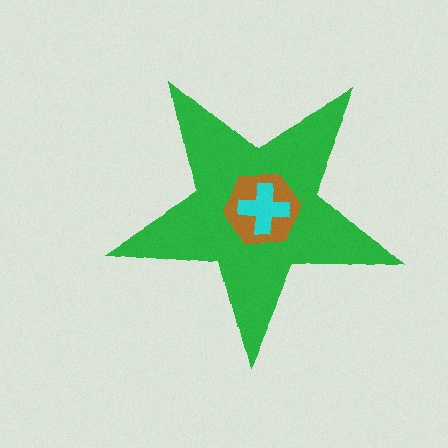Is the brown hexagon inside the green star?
Yes.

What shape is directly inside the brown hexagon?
The cyan cross.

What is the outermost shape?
The green star.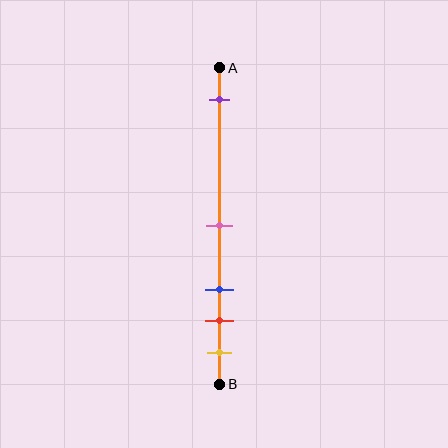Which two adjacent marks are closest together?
The red and yellow marks are the closest adjacent pair.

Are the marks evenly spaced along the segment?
No, the marks are not evenly spaced.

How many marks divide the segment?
There are 5 marks dividing the segment.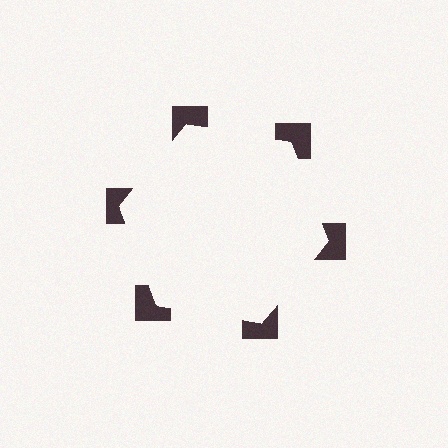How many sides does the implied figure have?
6 sides.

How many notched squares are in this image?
There are 6 — one at each vertex of the illusory hexagon.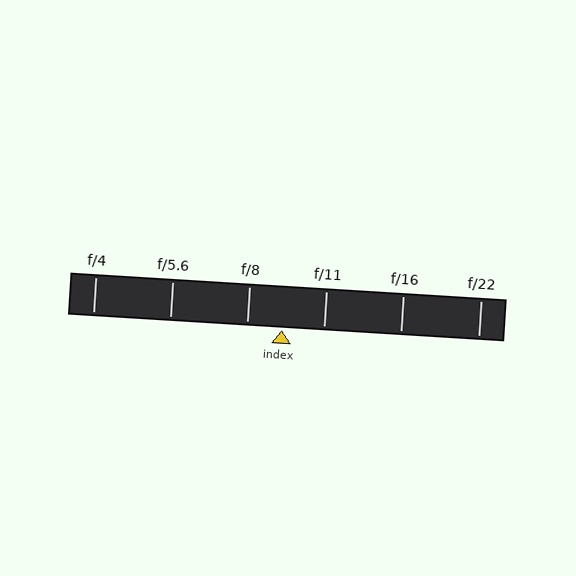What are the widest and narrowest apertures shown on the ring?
The widest aperture shown is f/4 and the narrowest is f/22.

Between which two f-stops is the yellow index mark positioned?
The index mark is between f/8 and f/11.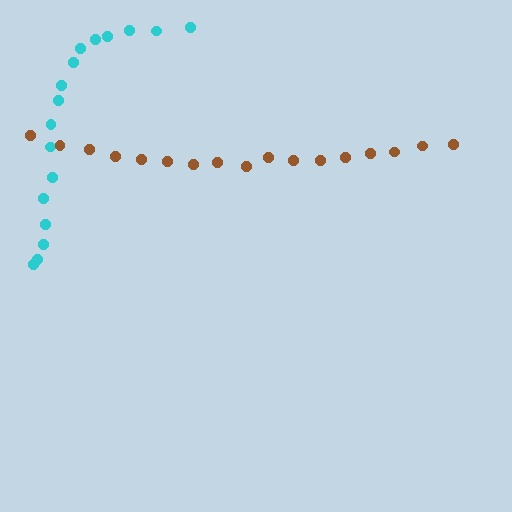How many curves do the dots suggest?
There are 2 distinct paths.